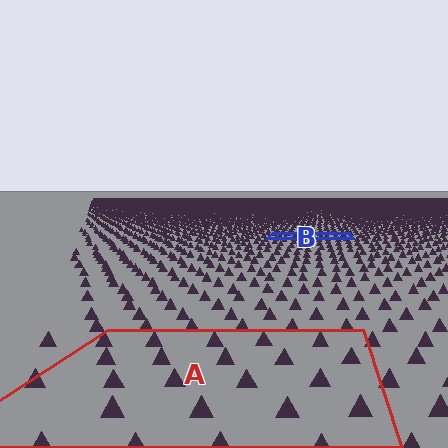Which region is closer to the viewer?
Region A is closer. The texture elements there are larger and more spread out.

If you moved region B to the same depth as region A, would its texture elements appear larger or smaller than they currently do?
They would appear larger. At a closer depth, the same texture elements are projected at a bigger on-screen size.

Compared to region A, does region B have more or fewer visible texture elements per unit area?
Region B has more texture elements per unit area — they are packed more densely because it is farther away.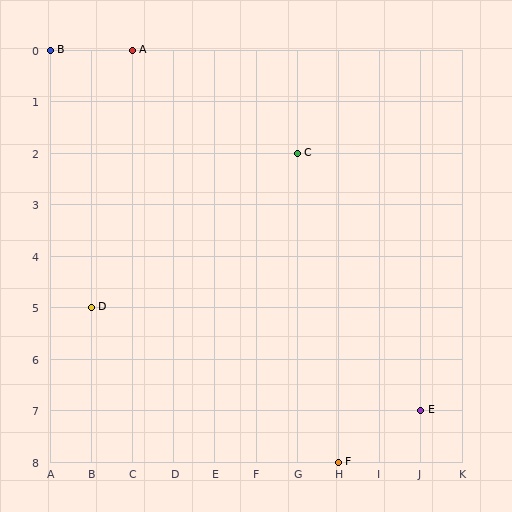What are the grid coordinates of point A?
Point A is at grid coordinates (C, 0).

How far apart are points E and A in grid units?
Points E and A are 7 columns and 7 rows apart (about 9.9 grid units diagonally).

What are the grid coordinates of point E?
Point E is at grid coordinates (J, 7).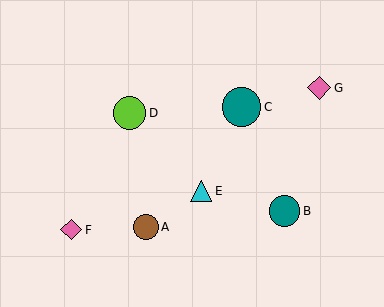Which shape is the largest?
The teal circle (labeled C) is the largest.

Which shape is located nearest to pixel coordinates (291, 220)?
The teal circle (labeled B) at (285, 211) is nearest to that location.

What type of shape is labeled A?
Shape A is a brown circle.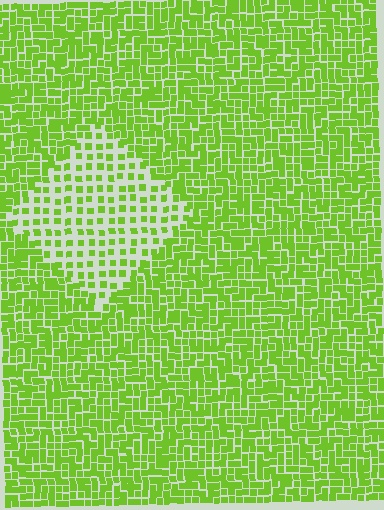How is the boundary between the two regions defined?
The boundary is defined by a change in element density (approximately 2.2x ratio). All elements are the same color, size, and shape.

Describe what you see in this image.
The image contains small lime elements arranged at two different densities. A diamond-shaped region is visible where the elements are less densely packed than the surrounding area.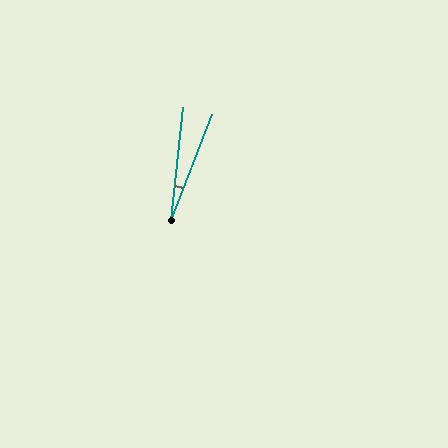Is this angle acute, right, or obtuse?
It is acute.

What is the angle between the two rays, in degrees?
Approximately 15 degrees.